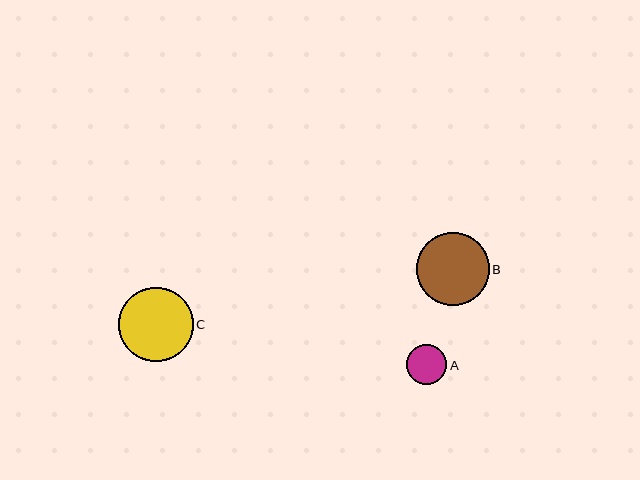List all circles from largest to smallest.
From largest to smallest: C, B, A.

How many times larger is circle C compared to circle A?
Circle C is approximately 1.8 times the size of circle A.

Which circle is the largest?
Circle C is the largest with a size of approximately 74 pixels.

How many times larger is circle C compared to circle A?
Circle C is approximately 1.8 times the size of circle A.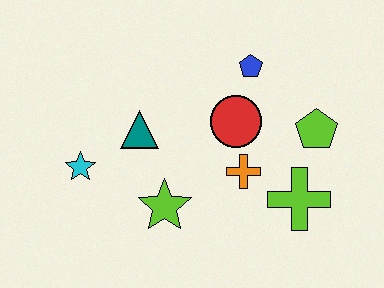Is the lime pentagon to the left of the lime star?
No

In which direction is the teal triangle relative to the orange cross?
The teal triangle is to the left of the orange cross.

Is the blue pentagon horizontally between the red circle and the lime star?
No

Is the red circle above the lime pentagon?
Yes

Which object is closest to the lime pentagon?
The lime cross is closest to the lime pentagon.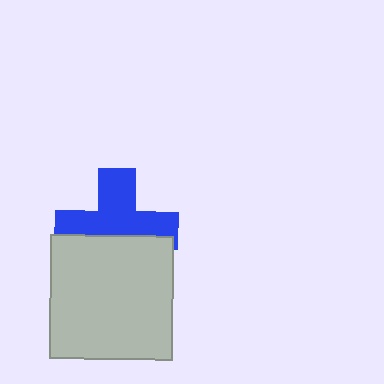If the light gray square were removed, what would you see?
You would see the complete blue cross.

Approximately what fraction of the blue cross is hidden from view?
Roughly 42% of the blue cross is hidden behind the light gray square.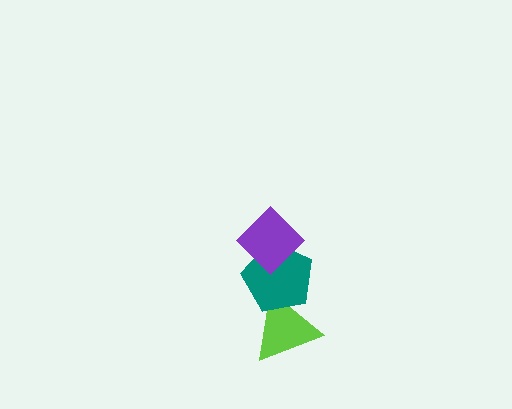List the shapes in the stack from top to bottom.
From top to bottom: the purple diamond, the teal pentagon, the lime triangle.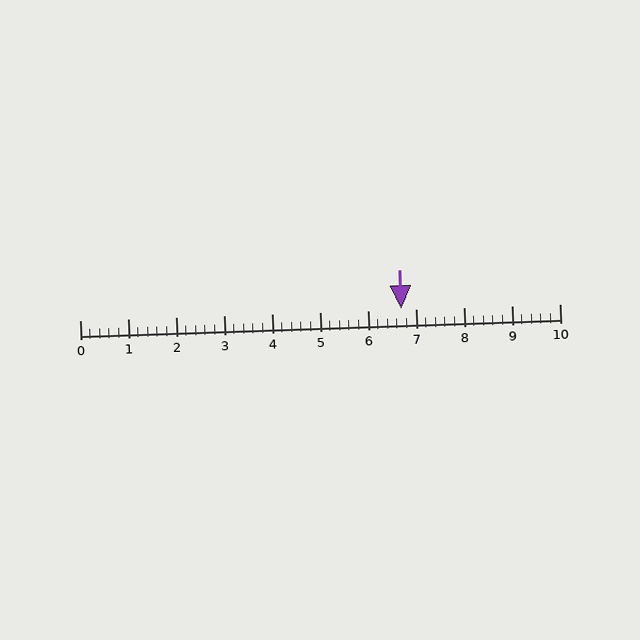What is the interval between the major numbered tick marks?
The major tick marks are spaced 1 units apart.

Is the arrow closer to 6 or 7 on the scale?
The arrow is closer to 7.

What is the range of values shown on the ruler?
The ruler shows values from 0 to 10.